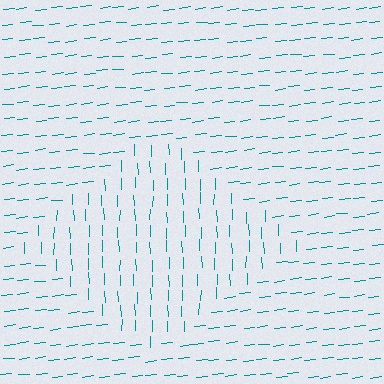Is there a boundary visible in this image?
Yes, there is a texture boundary formed by a change in line orientation.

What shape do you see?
I see a diamond.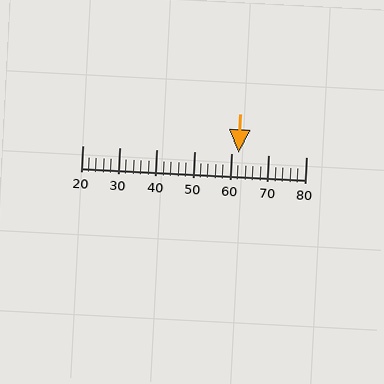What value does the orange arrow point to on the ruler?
The orange arrow points to approximately 62.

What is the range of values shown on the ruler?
The ruler shows values from 20 to 80.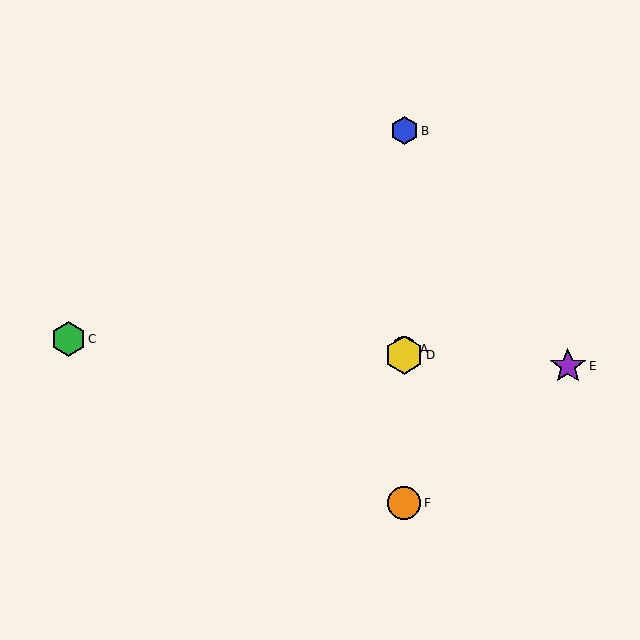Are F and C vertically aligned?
No, F is at x≈404 and C is at x≈68.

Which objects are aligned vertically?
Objects A, B, D, F are aligned vertically.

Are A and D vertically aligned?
Yes, both are at x≈404.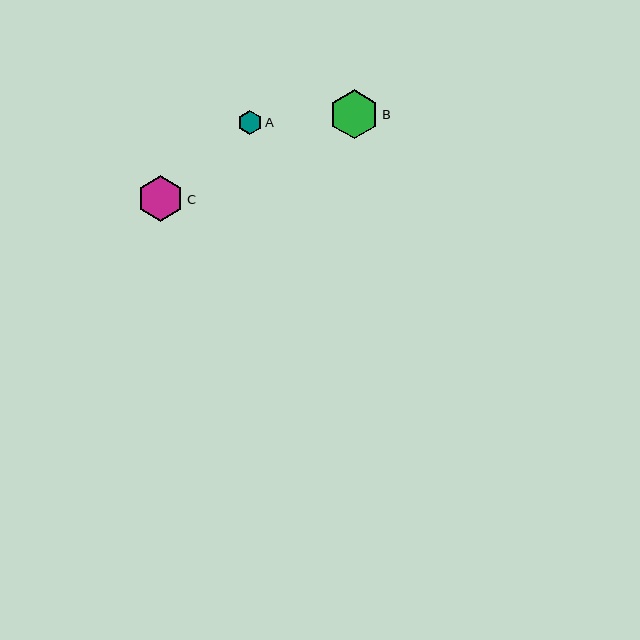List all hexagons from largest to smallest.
From largest to smallest: B, C, A.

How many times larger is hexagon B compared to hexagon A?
Hexagon B is approximately 2.1 times the size of hexagon A.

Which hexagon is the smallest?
Hexagon A is the smallest with a size of approximately 24 pixels.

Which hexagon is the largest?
Hexagon B is the largest with a size of approximately 49 pixels.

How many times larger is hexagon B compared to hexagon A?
Hexagon B is approximately 2.1 times the size of hexagon A.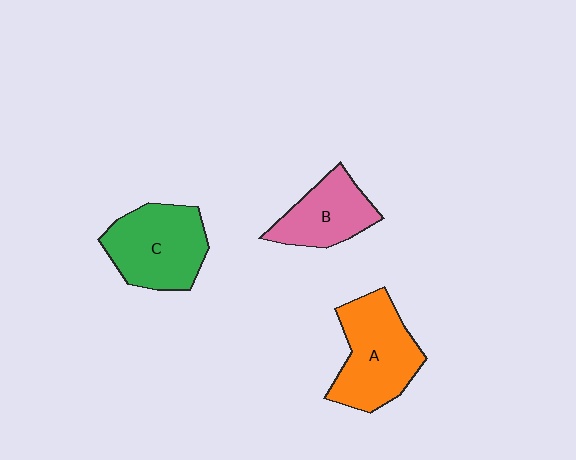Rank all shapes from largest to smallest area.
From largest to smallest: A (orange), C (green), B (pink).